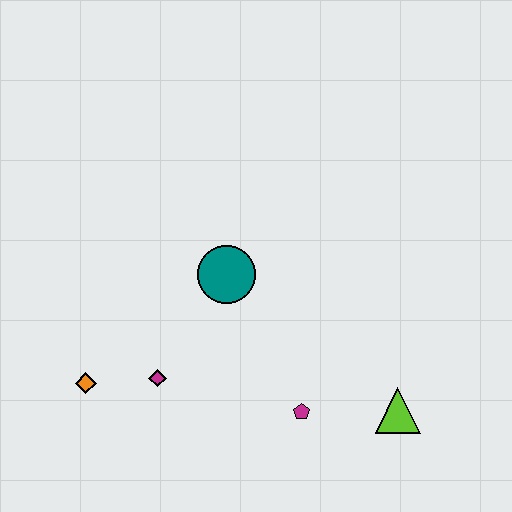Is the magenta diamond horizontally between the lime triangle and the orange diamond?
Yes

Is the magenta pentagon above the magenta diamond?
No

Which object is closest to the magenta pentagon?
The lime triangle is closest to the magenta pentagon.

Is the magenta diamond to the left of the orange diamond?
No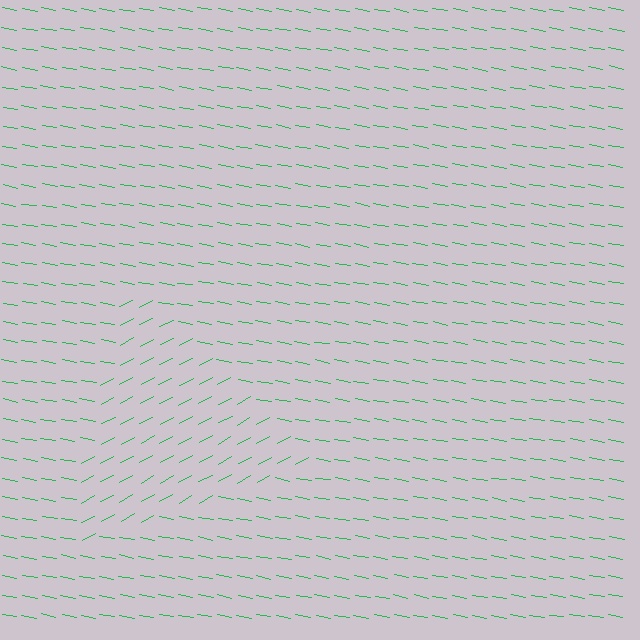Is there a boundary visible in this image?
Yes, there is a texture boundary formed by a change in line orientation.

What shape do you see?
I see a triangle.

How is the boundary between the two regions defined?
The boundary is defined purely by a change in line orientation (approximately 38 degrees difference). All lines are the same color and thickness.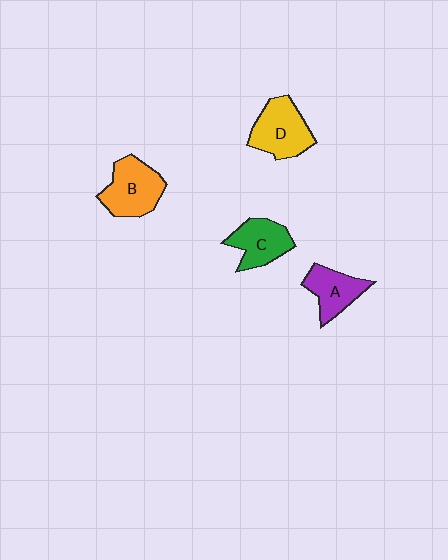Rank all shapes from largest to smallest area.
From largest to smallest: D (yellow), B (orange), C (green), A (purple).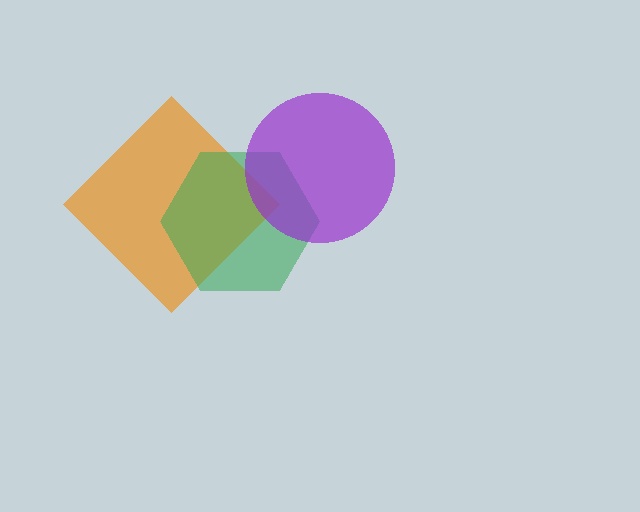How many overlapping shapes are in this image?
There are 3 overlapping shapes in the image.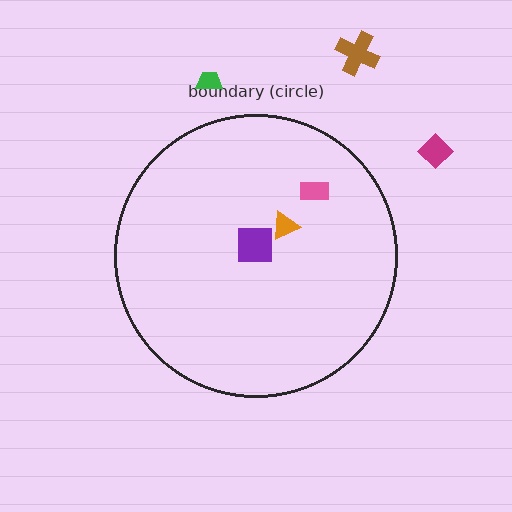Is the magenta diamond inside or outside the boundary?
Outside.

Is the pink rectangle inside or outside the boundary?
Inside.